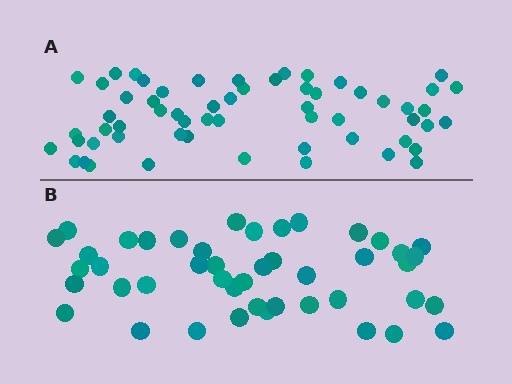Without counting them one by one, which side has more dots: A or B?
Region A (the top region) has more dots.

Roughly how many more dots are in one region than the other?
Region A has approximately 15 more dots than region B.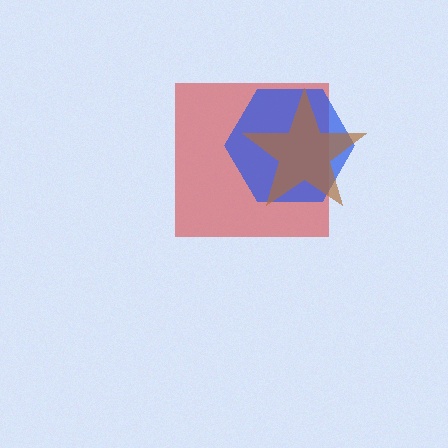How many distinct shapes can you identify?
There are 3 distinct shapes: a red square, a blue hexagon, a brown star.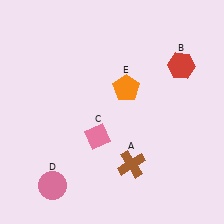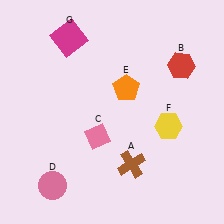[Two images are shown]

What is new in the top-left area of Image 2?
A magenta square (G) was added in the top-left area of Image 2.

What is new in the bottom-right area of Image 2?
A yellow hexagon (F) was added in the bottom-right area of Image 2.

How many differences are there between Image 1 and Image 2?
There are 2 differences between the two images.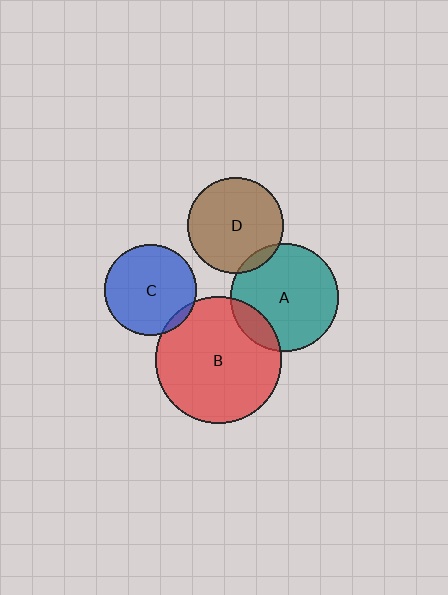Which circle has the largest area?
Circle B (red).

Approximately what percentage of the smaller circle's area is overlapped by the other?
Approximately 15%.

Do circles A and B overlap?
Yes.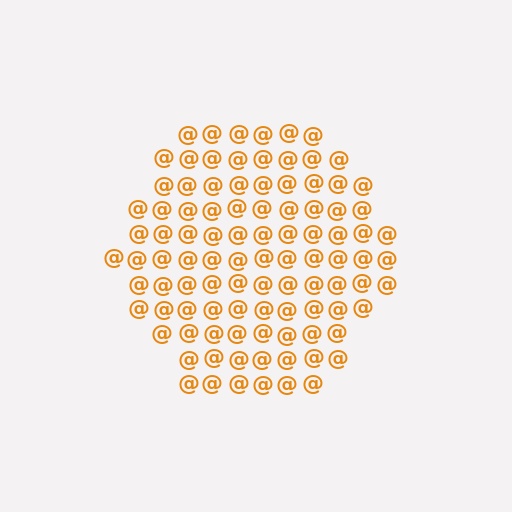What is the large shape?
The large shape is a hexagon.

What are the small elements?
The small elements are at signs.